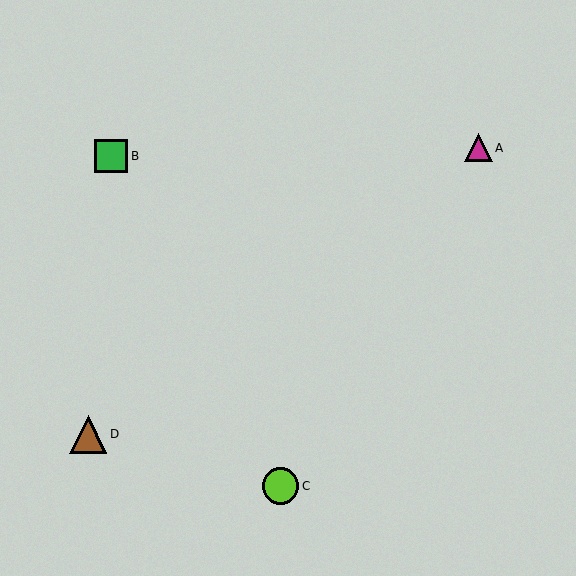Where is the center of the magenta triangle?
The center of the magenta triangle is at (478, 148).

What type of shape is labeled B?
Shape B is a green square.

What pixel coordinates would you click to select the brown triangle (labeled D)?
Click at (88, 434) to select the brown triangle D.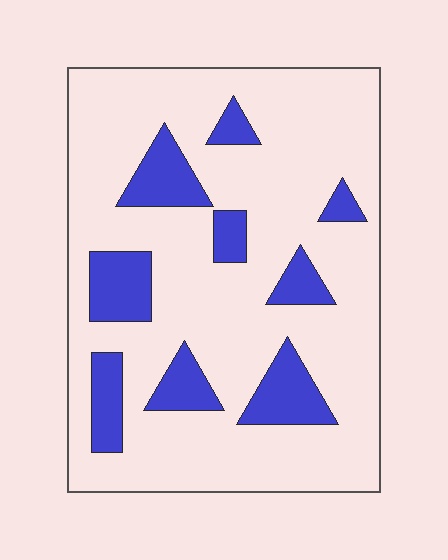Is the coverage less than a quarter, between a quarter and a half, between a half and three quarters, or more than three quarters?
Less than a quarter.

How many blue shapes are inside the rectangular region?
9.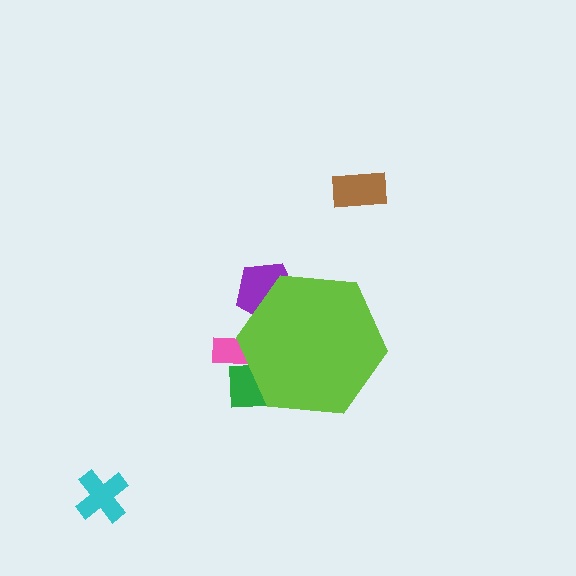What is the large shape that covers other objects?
A lime hexagon.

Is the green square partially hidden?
Yes, the green square is partially hidden behind the lime hexagon.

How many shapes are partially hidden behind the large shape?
3 shapes are partially hidden.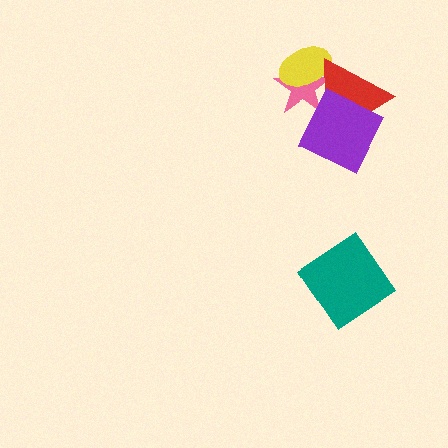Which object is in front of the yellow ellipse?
The red triangle is in front of the yellow ellipse.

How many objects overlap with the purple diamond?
2 objects overlap with the purple diamond.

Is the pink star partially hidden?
Yes, it is partially covered by another shape.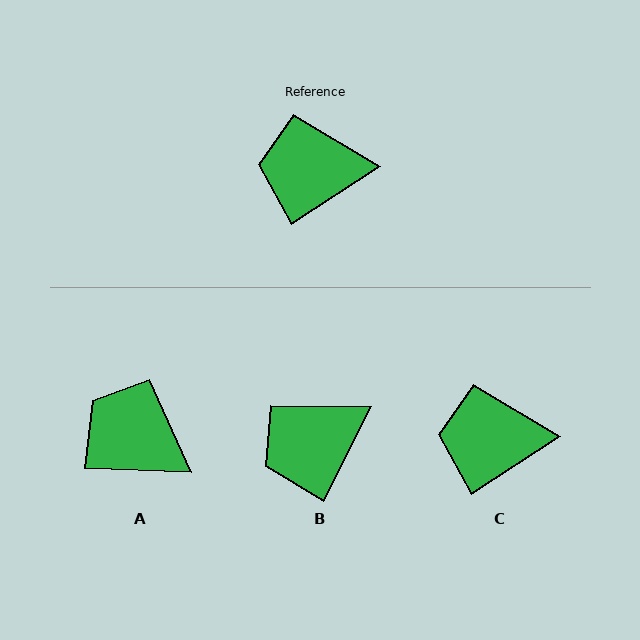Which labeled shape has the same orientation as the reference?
C.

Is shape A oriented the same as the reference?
No, it is off by about 35 degrees.